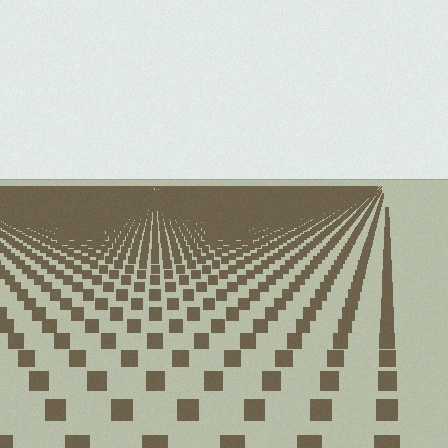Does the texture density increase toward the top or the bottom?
Density increases toward the top.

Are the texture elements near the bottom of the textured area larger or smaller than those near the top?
Larger. Near the bottom, elements are closer to the viewer and appear at a bigger on-screen size.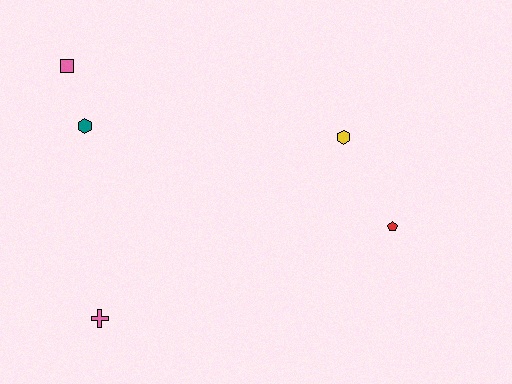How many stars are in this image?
There are no stars.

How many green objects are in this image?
There are no green objects.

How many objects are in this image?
There are 5 objects.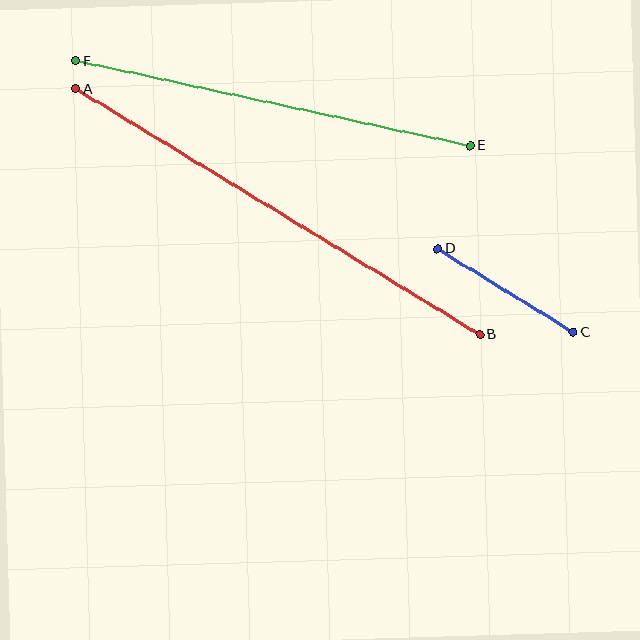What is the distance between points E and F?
The distance is approximately 403 pixels.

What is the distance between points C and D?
The distance is approximately 159 pixels.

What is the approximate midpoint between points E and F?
The midpoint is at approximately (273, 103) pixels.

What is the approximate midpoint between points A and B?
The midpoint is at approximately (278, 212) pixels.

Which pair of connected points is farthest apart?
Points A and B are farthest apart.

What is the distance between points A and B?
The distance is approximately 473 pixels.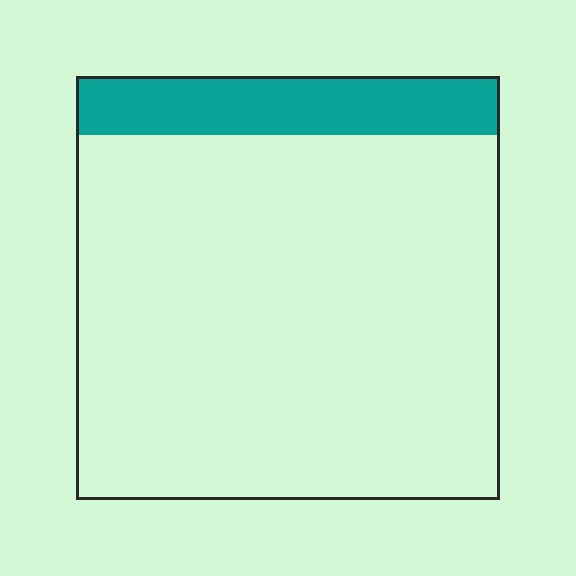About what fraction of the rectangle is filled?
About one eighth (1/8).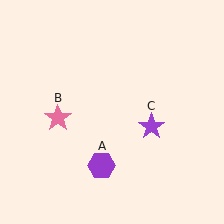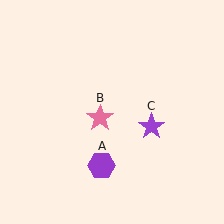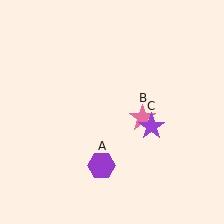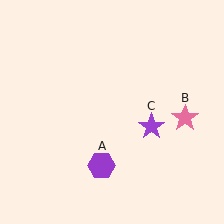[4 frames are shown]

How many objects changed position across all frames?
1 object changed position: pink star (object B).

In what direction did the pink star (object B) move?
The pink star (object B) moved right.